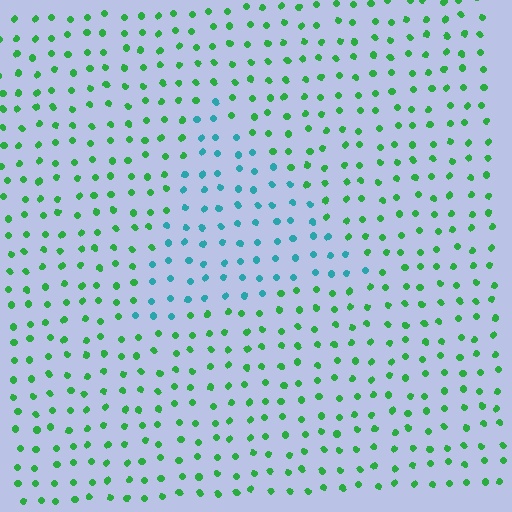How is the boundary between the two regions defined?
The boundary is defined purely by a slight shift in hue (about 54 degrees). Spacing, size, and orientation are identical on both sides.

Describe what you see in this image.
The image is filled with small green elements in a uniform arrangement. A triangle-shaped region is visible where the elements are tinted to a slightly different hue, forming a subtle color boundary.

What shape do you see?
I see a triangle.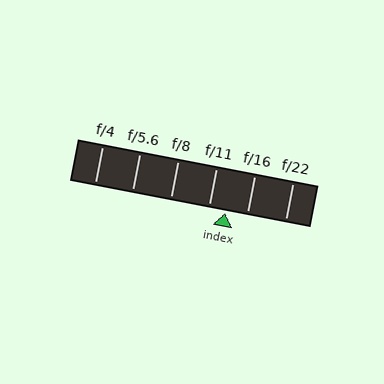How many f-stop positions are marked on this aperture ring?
There are 6 f-stop positions marked.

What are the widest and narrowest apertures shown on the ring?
The widest aperture shown is f/4 and the narrowest is f/22.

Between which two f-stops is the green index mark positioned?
The index mark is between f/11 and f/16.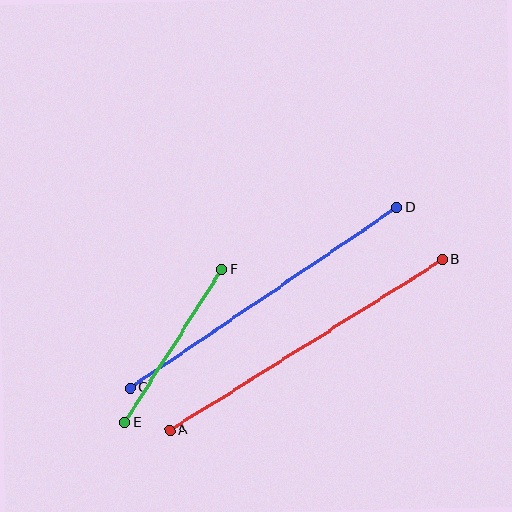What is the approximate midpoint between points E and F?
The midpoint is at approximately (174, 346) pixels.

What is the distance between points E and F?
The distance is approximately 181 pixels.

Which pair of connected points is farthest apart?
Points C and D are farthest apart.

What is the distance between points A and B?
The distance is approximately 321 pixels.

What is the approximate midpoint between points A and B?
The midpoint is at approximately (306, 345) pixels.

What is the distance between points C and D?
The distance is approximately 322 pixels.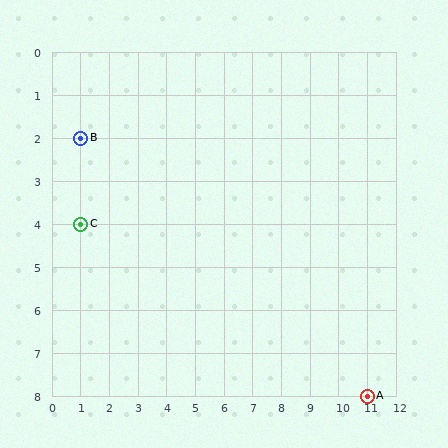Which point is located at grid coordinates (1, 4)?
Point C is at (1, 4).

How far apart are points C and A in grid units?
Points C and A are 10 columns and 4 rows apart (about 10.8 grid units diagonally).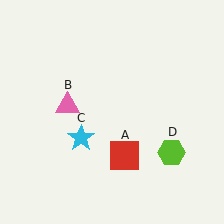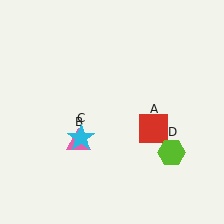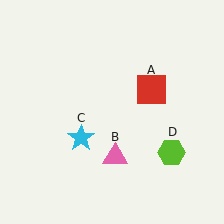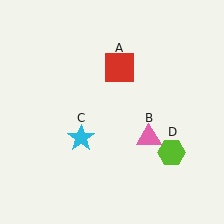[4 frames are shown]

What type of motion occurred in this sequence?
The red square (object A), pink triangle (object B) rotated counterclockwise around the center of the scene.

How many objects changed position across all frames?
2 objects changed position: red square (object A), pink triangle (object B).